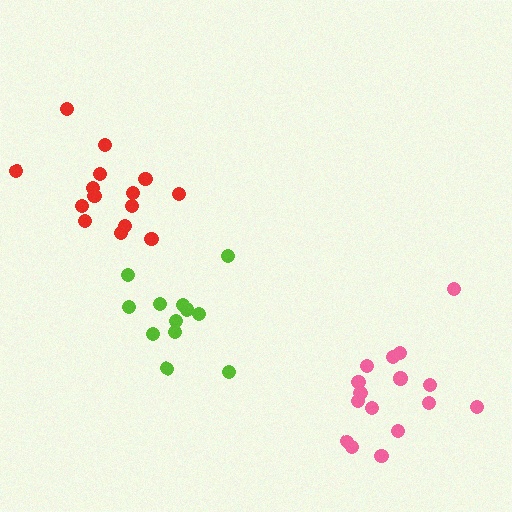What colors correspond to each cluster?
The clusters are colored: lime, pink, red.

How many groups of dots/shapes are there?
There are 3 groups.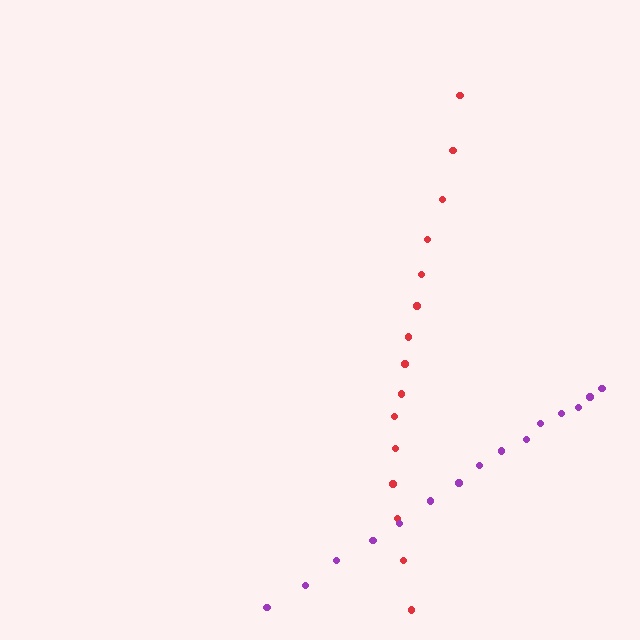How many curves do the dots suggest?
There are 2 distinct paths.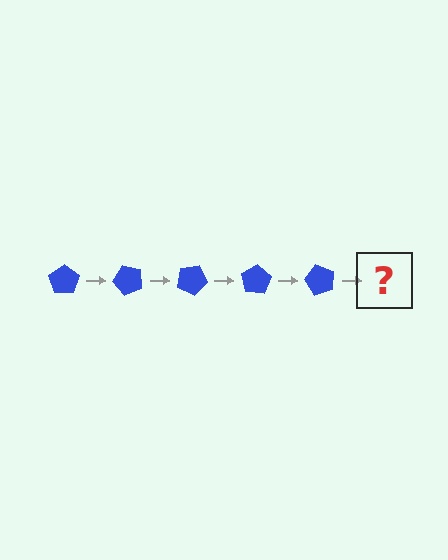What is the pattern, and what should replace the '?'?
The pattern is that the pentagon rotates 50 degrees each step. The '?' should be a blue pentagon rotated 250 degrees.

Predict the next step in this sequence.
The next step is a blue pentagon rotated 250 degrees.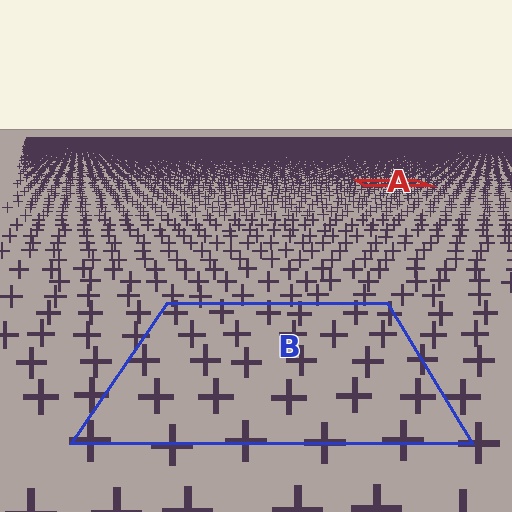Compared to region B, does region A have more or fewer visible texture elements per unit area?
Region A has more texture elements per unit area — they are packed more densely because it is farther away.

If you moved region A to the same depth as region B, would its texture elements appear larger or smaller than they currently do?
They would appear larger. At a closer depth, the same texture elements are projected at a bigger on-screen size.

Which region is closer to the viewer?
Region B is closer. The texture elements there are larger and more spread out.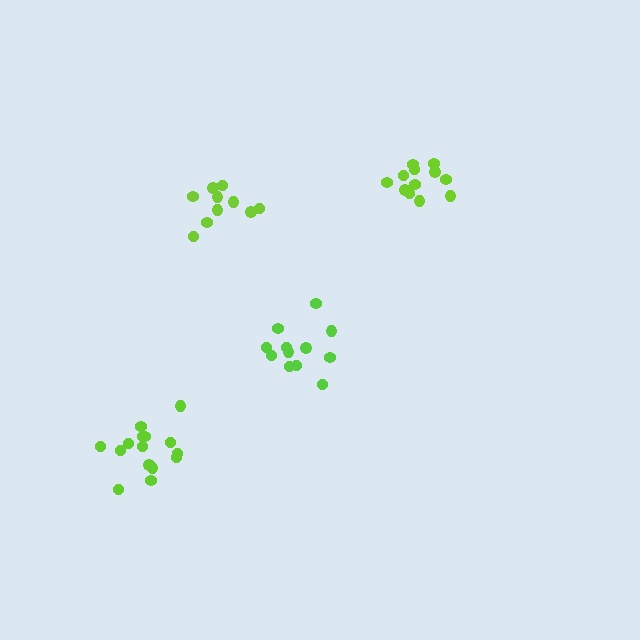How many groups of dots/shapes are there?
There are 4 groups.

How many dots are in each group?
Group 1: 12 dots, Group 2: 12 dots, Group 3: 10 dots, Group 4: 15 dots (49 total).